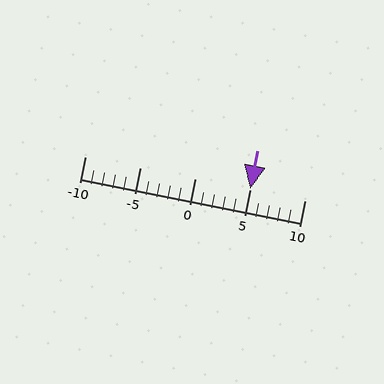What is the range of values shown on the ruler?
The ruler shows values from -10 to 10.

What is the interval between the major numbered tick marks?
The major tick marks are spaced 5 units apart.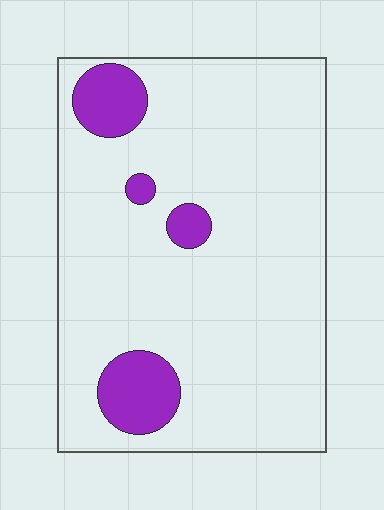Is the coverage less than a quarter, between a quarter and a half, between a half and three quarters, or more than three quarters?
Less than a quarter.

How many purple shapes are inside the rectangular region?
4.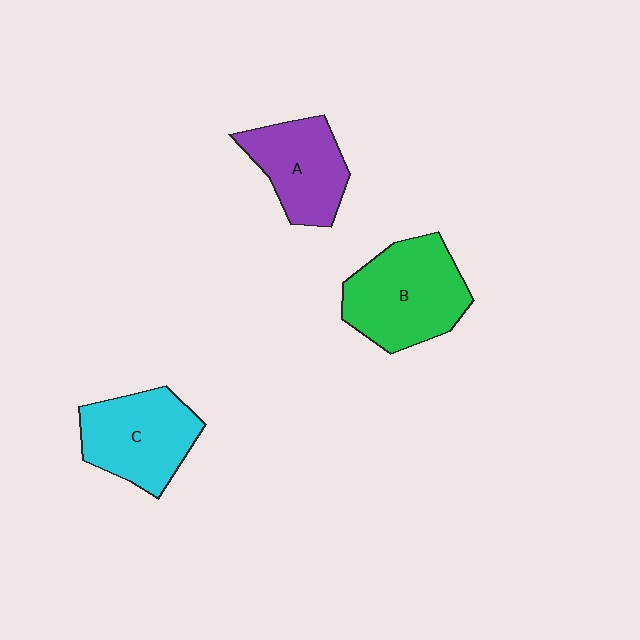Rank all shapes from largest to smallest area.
From largest to smallest: B (green), C (cyan), A (purple).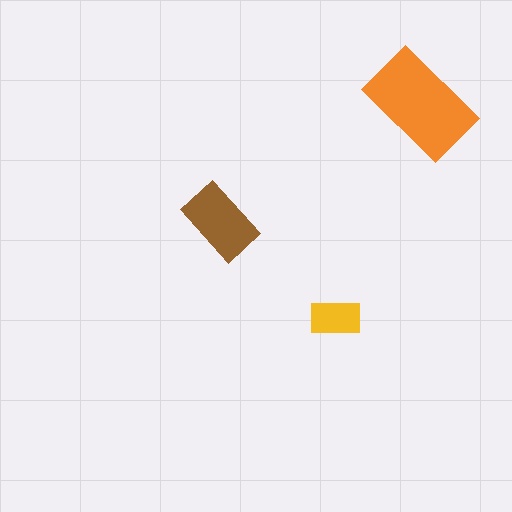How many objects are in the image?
There are 3 objects in the image.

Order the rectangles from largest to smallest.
the orange one, the brown one, the yellow one.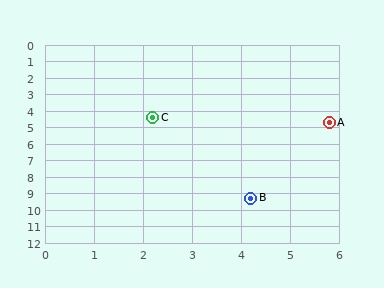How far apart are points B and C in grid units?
Points B and C are about 5.3 grid units apart.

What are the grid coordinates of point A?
Point A is at approximately (5.8, 4.7).